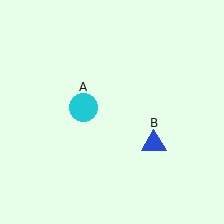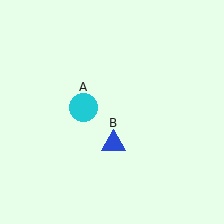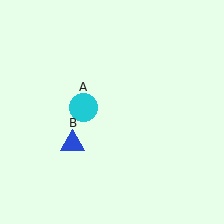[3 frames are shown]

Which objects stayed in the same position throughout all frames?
Cyan circle (object A) remained stationary.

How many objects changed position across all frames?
1 object changed position: blue triangle (object B).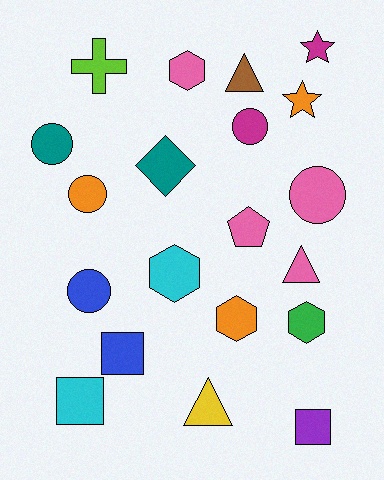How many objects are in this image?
There are 20 objects.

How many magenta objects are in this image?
There are 2 magenta objects.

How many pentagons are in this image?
There is 1 pentagon.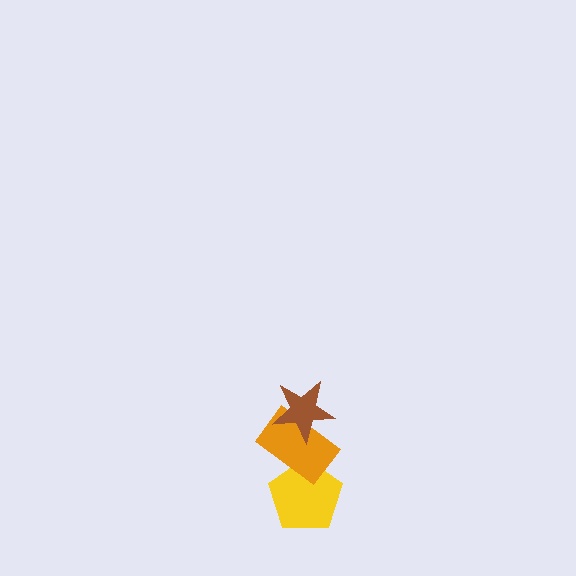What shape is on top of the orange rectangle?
The brown star is on top of the orange rectangle.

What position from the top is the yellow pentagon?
The yellow pentagon is 3rd from the top.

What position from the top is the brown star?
The brown star is 1st from the top.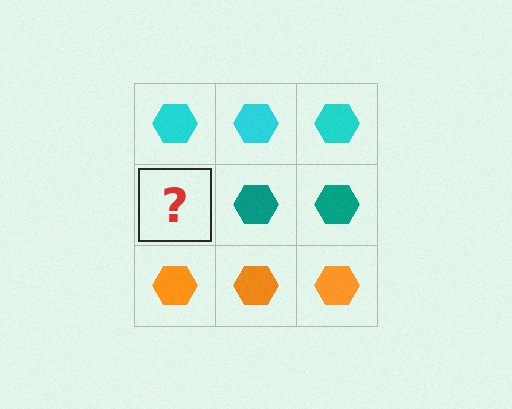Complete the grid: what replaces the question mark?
The question mark should be replaced with a teal hexagon.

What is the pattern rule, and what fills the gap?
The rule is that each row has a consistent color. The gap should be filled with a teal hexagon.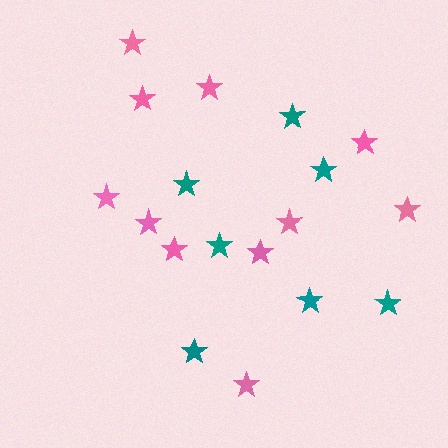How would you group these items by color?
There are 2 groups: one group of pink stars (11) and one group of teal stars (7).